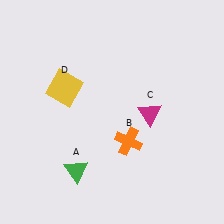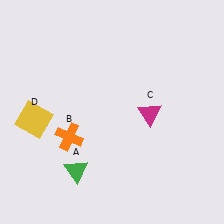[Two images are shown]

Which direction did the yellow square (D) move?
The yellow square (D) moved down.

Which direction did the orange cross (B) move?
The orange cross (B) moved left.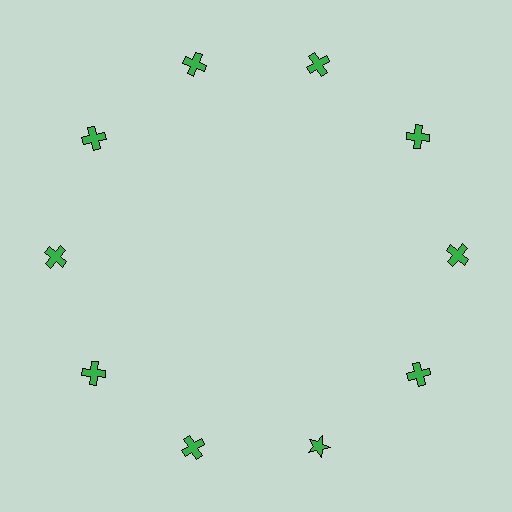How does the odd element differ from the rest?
It has a different shape: star instead of cross.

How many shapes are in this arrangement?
There are 10 shapes arranged in a ring pattern.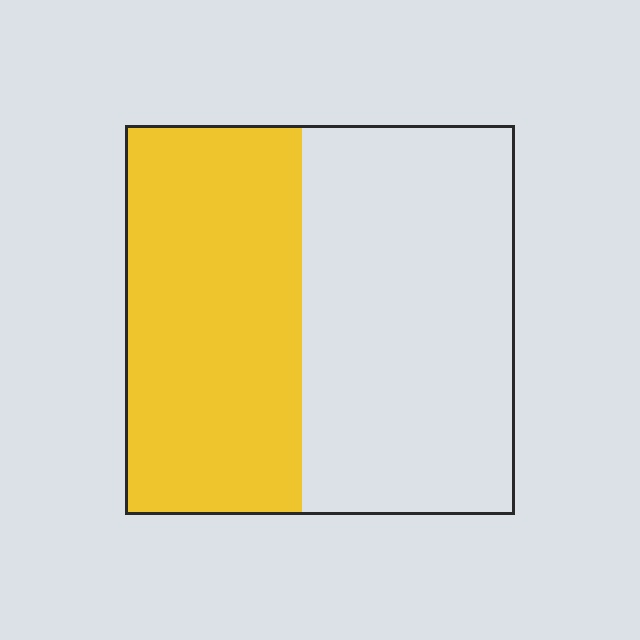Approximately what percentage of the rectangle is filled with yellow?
Approximately 45%.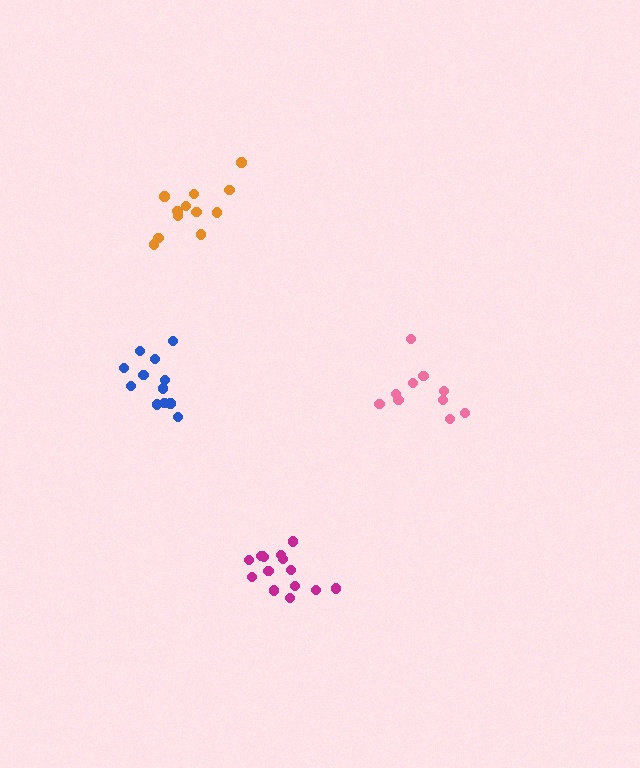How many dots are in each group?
Group 1: 10 dots, Group 2: 15 dots, Group 3: 12 dots, Group 4: 13 dots (50 total).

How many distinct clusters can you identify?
There are 4 distinct clusters.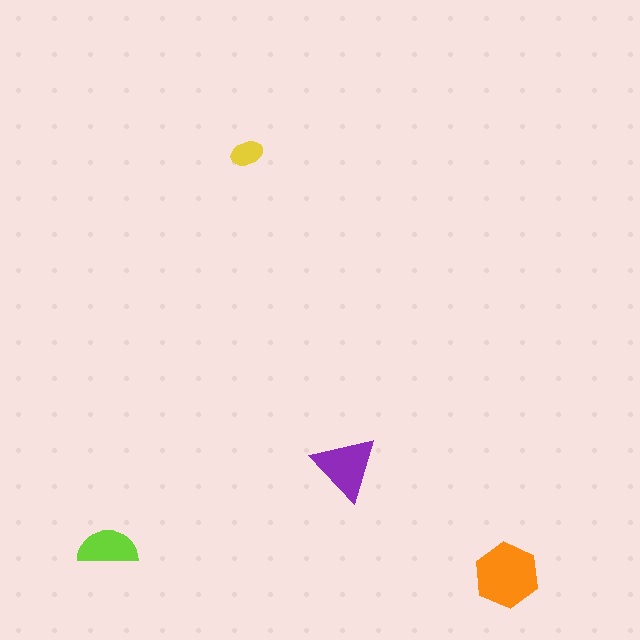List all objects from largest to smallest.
The orange hexagon, the purple triangle, the lime semicircle, the yellow ellipse.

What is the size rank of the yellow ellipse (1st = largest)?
4th.